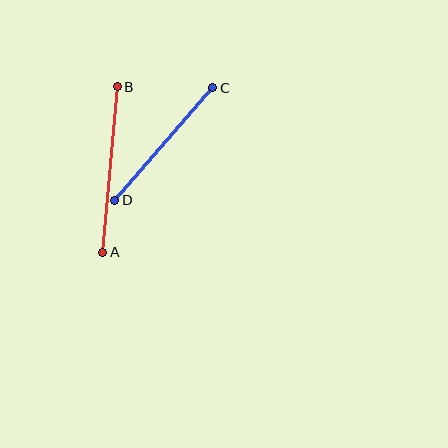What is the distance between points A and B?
The distance is approximately 166 pixels.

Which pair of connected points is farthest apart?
Points A and B are farthest apart.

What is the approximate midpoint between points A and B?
The midpoint is at approximately (110, 169) pixels.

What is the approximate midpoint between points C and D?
The midpoint is at approximately (164, 144) pixels.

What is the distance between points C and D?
The distance is approximately 149 pixels.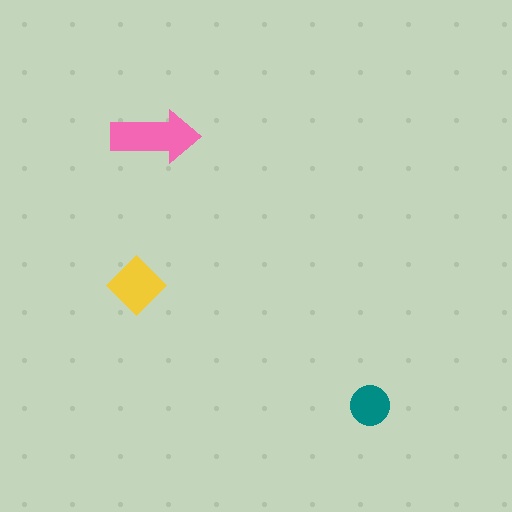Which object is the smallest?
The teal circle.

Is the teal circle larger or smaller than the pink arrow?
Smaller.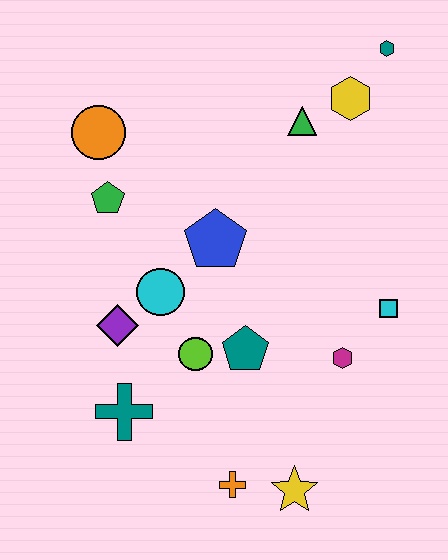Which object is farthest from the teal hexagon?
The orange cross is farthest from the teal hexagon.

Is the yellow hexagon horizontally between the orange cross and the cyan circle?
No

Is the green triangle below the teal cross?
No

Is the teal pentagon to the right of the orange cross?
Yes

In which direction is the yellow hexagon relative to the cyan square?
The yellow hexagon is above the cyan square.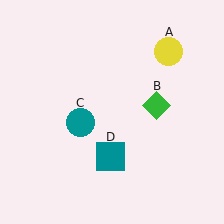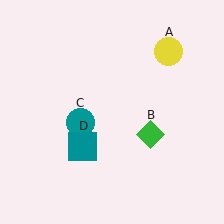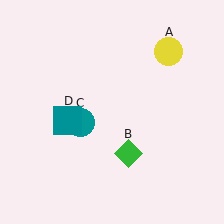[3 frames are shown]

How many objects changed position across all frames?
2 objects changed position: green diamond (object B), teal square (object D).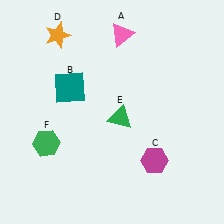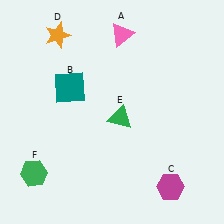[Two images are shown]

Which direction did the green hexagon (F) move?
The green hexagon (F) moved down.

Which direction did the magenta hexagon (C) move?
The magenta hexagon (C) moved down.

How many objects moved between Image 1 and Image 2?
2 objects moved between the two images.